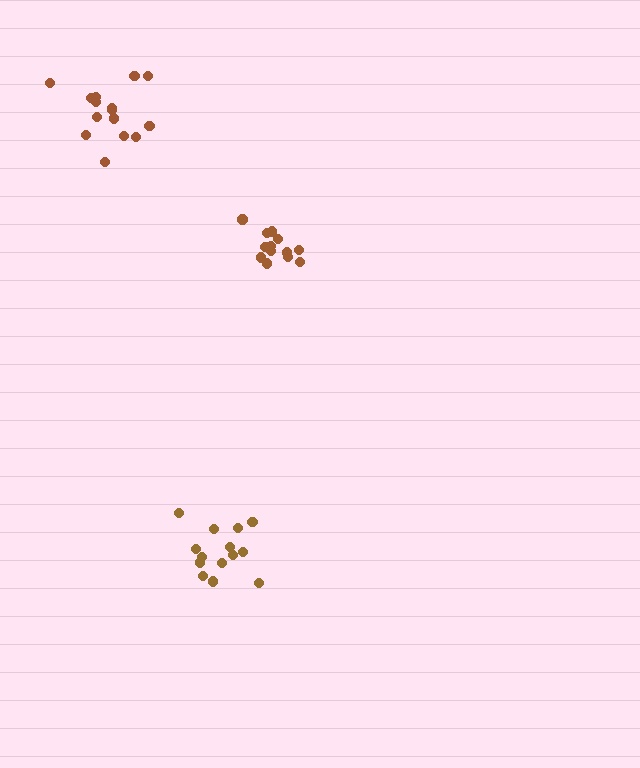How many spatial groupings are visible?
There are 3 spatial groupings.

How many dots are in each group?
Group 1: 14 dots, Group 2: 14 dots, Group 3: 15 dots (43 total).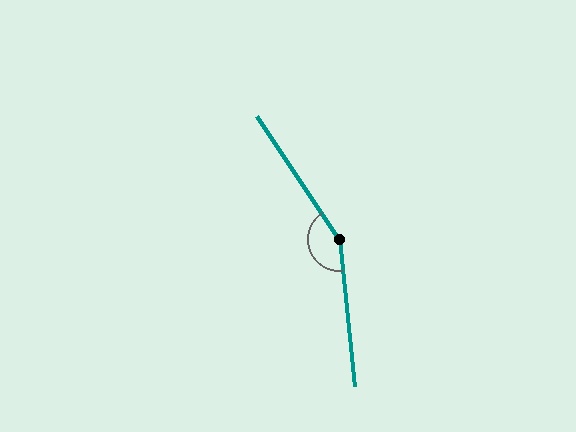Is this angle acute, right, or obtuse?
It is obtuse.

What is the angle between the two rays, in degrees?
Approximately 153 degrees.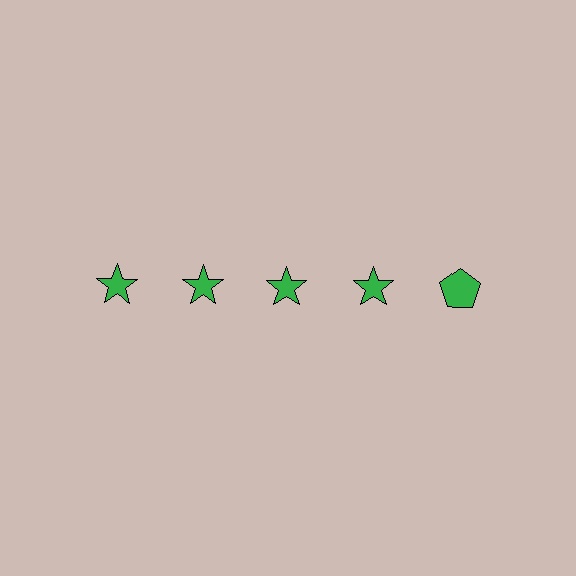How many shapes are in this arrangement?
There are 5 shapes arranged in a grid pattern.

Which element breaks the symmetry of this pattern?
The green pentagon in the top row, rightmost column breaks the symmetry. All other shapes are green stars.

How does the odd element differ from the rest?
It has a different shape: pentagon instead of star.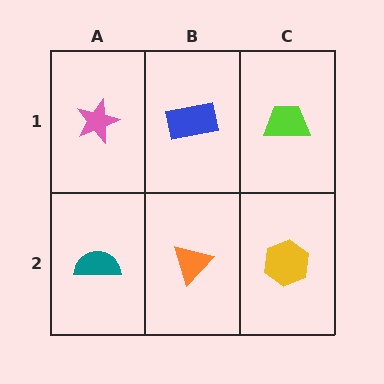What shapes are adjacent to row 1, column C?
A yellow hexagon (row 2, column C), a blue rectangle (row 1, column B).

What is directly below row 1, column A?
A teal semicircle.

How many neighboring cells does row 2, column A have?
2.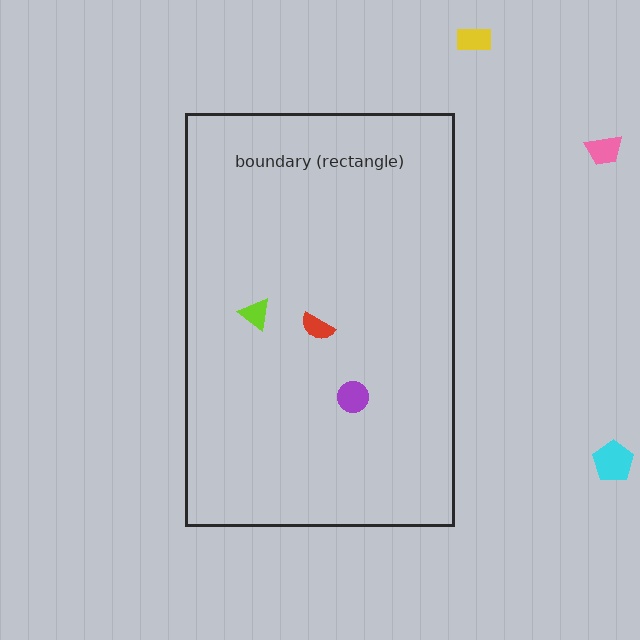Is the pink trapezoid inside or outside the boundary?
Outside.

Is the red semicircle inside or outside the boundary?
Inside.